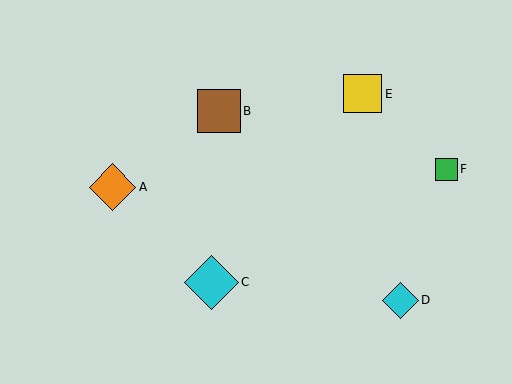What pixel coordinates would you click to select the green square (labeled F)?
Click at (446, 169) to select the green square F.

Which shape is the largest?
The cyan diamond (labeled C) is the largest.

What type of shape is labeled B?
Shape B is a brown square.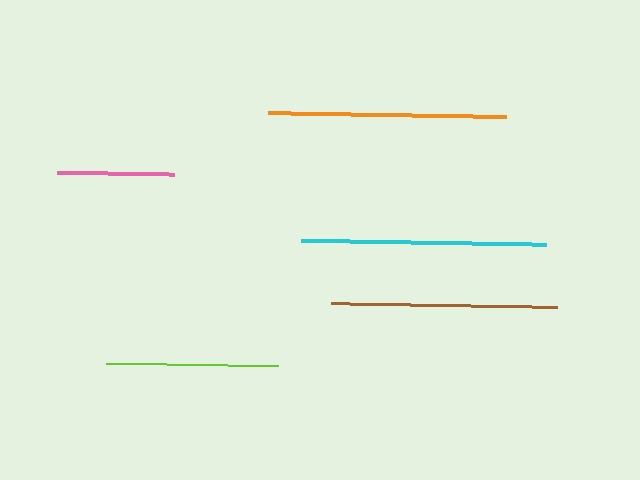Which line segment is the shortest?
The pink line is the shortest at approximately 118 pixels.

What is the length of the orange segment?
The orange segment is approximately 239 pixels long.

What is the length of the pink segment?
The pink segment is approximately 118 pixels long.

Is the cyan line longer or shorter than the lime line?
The cyan line is longer than the lime line.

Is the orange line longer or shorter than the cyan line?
The cyan line is longer than the orange line.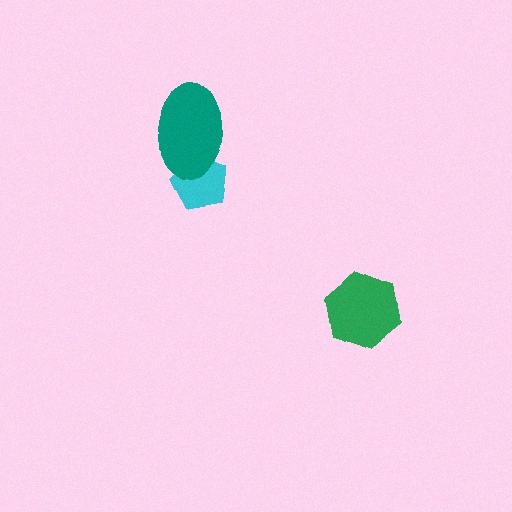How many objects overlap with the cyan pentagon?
1 object overlaps with the cyan pentagon.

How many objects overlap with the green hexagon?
0 objects overlap with the green hexagon.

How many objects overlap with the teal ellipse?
1 object overlaps with the teal ellipse.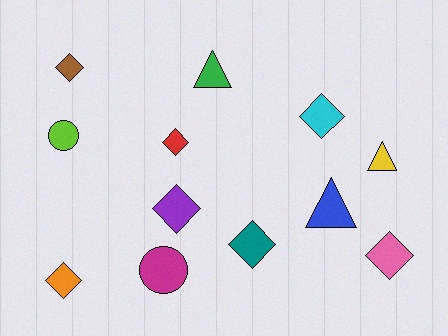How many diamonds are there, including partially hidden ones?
There are 7 diamonds.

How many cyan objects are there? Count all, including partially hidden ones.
There is 1 cyan object.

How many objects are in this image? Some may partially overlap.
There are 12 objects.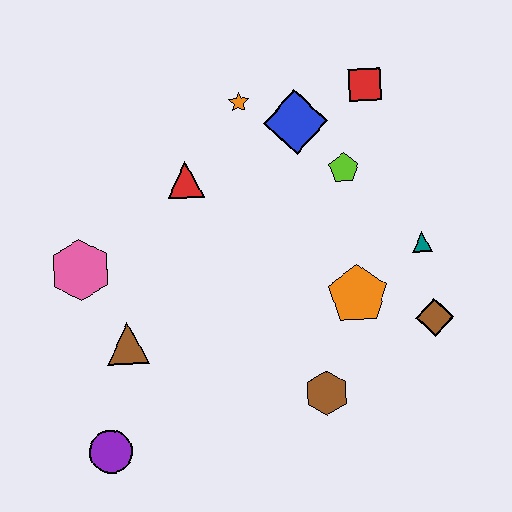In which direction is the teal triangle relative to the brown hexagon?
The teal triangle is above the brown hexagon.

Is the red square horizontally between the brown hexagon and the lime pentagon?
No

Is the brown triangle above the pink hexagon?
No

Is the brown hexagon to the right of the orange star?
Yes